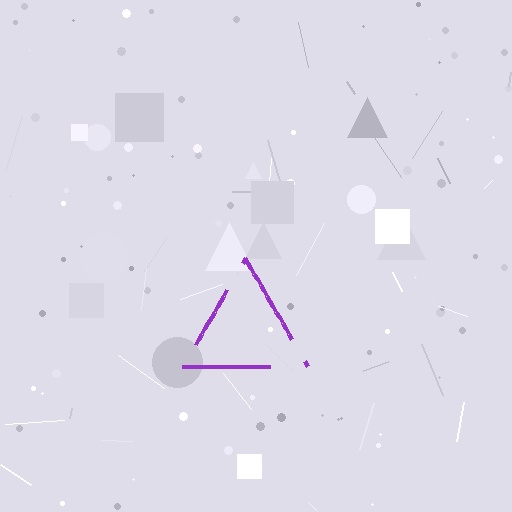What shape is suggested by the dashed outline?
The dashed outline suggests a triangle.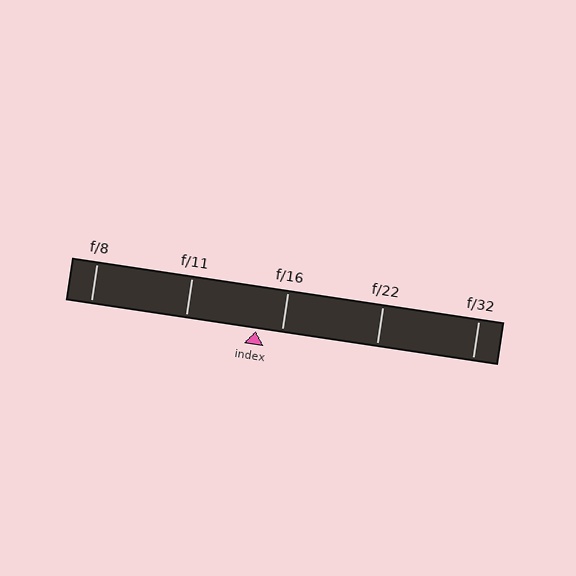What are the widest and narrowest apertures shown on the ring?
The widest aperture shown is f/8 and the narrowest is f/32.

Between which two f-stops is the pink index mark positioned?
The index mark is between f/11 and f/16.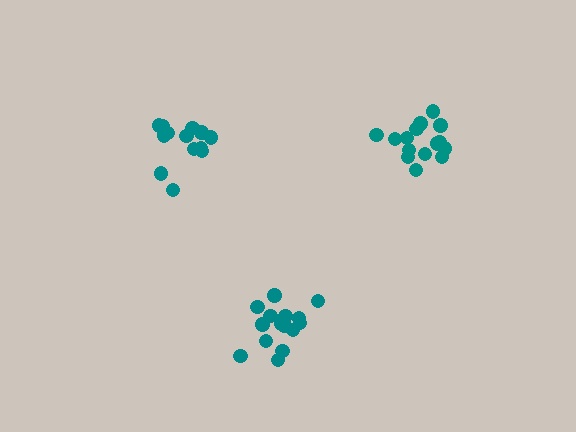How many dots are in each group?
Group 1: 13 dots, Group 2: 15 dots, Group 3: 15 dots (43 total).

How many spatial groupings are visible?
There are 3 spatial groupings.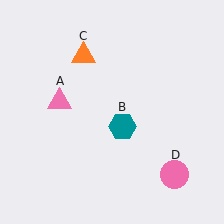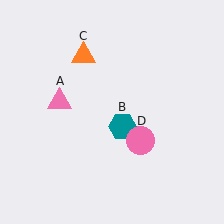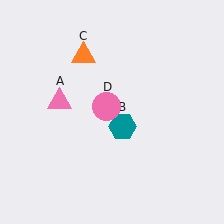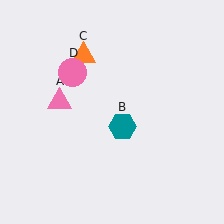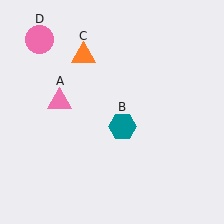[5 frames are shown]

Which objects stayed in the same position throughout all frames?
Pink triangle (object A) and teal hexagon (object B) and orange triangle (object C) remained stationary.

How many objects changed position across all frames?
1 object changed position: pink circle (object D).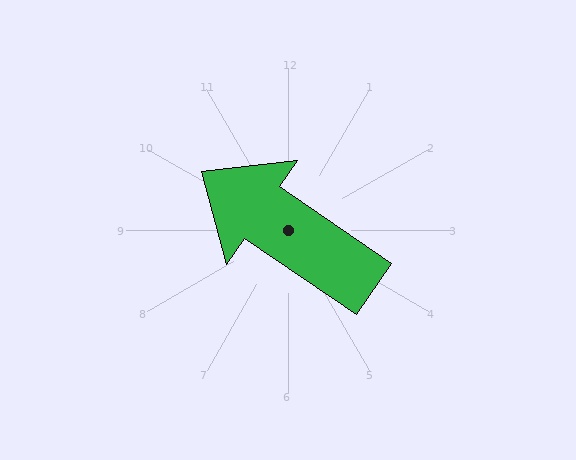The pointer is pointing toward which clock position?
Roughly 10 o'clock.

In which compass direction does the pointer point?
Northwest.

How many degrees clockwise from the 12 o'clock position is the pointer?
Approximately 304 degrees.